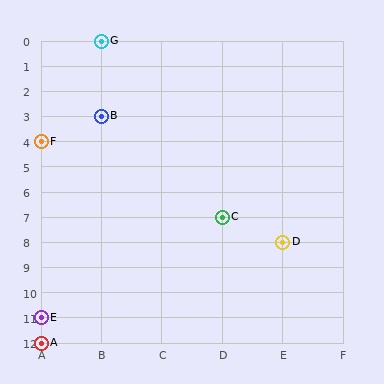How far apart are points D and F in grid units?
Points D and F are 4 columns and 4 rows apart (about 5.7 grid units diagonally).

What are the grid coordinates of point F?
Point F is at grid coordinates (A, 4).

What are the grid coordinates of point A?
Point A is at grid coordinates (A, 12).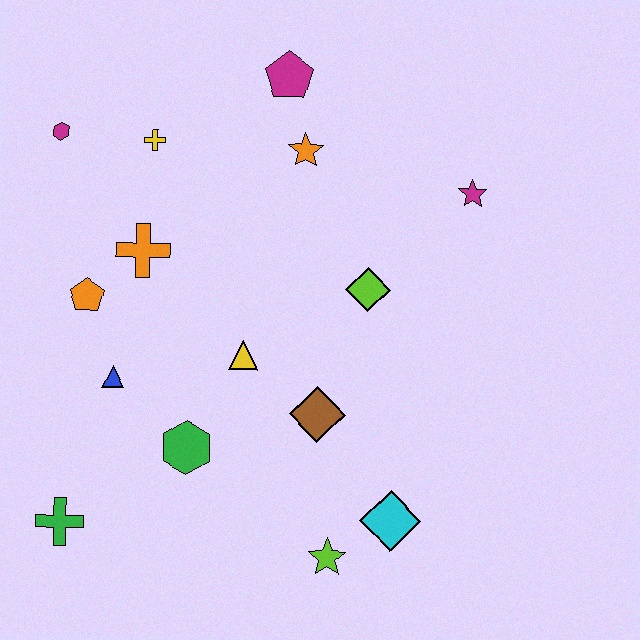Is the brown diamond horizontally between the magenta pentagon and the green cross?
No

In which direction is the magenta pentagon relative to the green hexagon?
The magenta pentagon is above the green hexagon.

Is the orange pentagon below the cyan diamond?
No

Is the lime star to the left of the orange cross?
No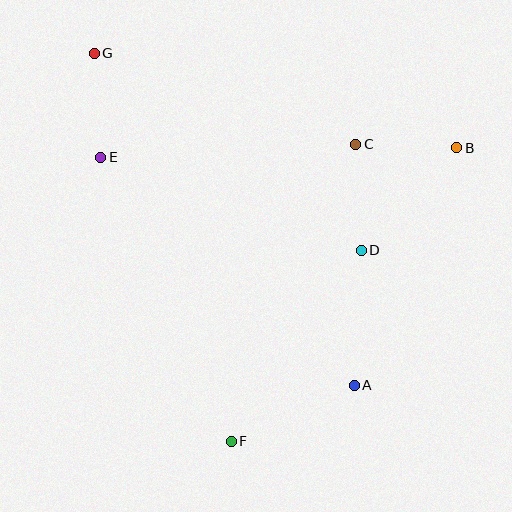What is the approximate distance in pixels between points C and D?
The distance between C and D is approximately 106 pixels.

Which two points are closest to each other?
Points B and C are closest to each other.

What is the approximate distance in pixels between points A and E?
The distance between A and E is approximately 341 pixels.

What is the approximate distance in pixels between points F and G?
The distance between F and G is approximately 411 pixels.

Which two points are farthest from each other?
Points A and G are farthest from each other.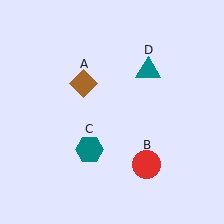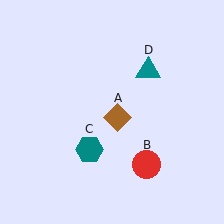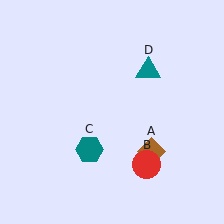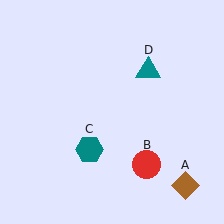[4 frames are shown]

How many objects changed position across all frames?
1 object changed position: brown diamond (object A).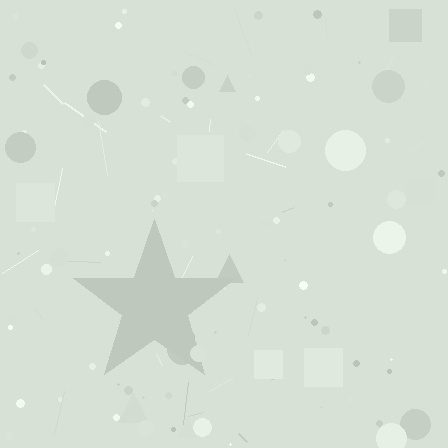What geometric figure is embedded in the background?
A star is embedded in the background.